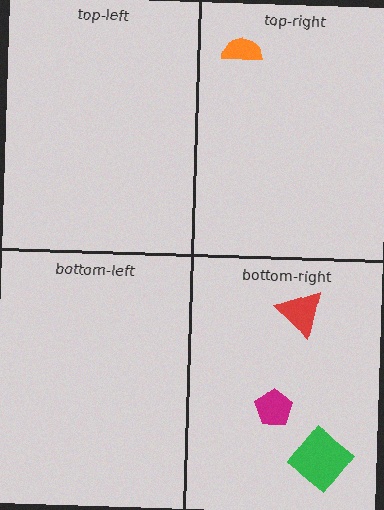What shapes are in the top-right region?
The orange semicircle.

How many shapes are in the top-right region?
1.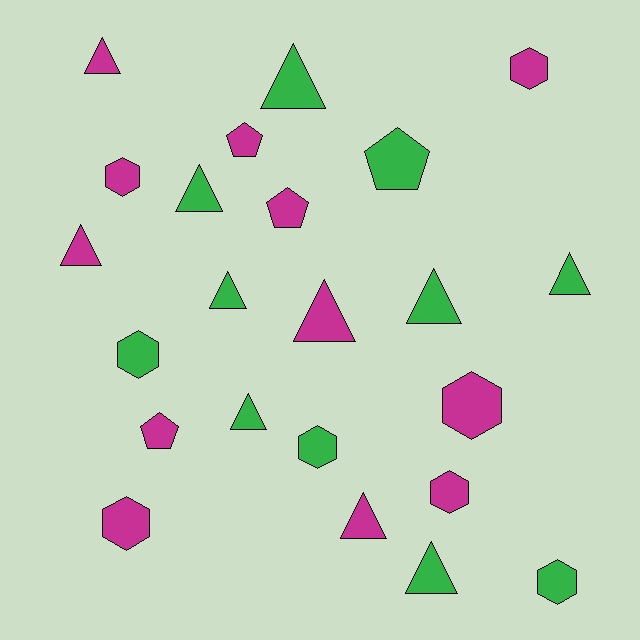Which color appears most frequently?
Magenta, with 12 objects.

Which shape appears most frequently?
Triangle, with 11 objects.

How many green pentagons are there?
There is 1 green pentagon.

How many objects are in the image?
There are 23 objects.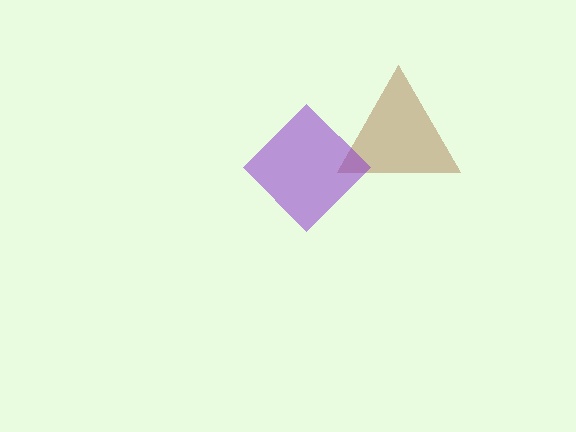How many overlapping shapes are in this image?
There are 2 overlapping shapes in the image.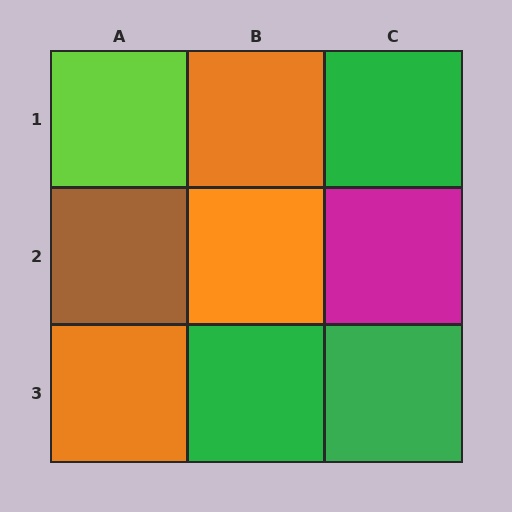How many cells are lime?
1 cell is lime.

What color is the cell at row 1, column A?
Lime.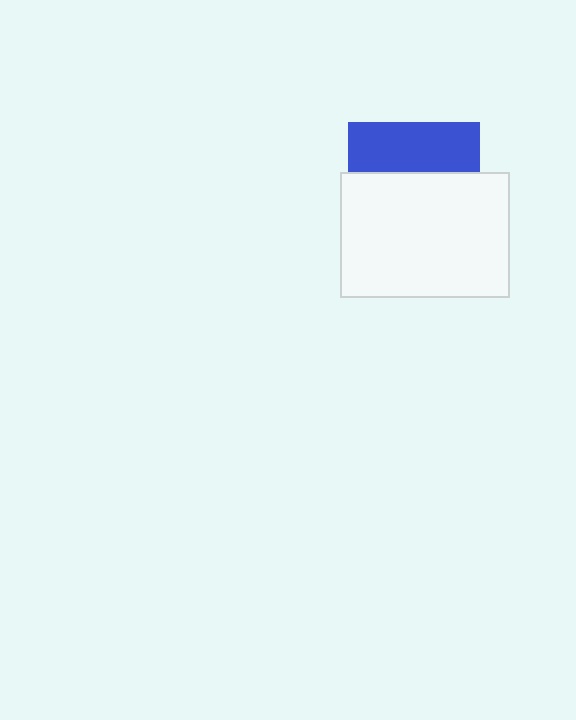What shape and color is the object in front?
The object in front is a white rectangle.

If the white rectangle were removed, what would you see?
You would see the complete blue square.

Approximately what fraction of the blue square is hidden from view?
Roughly 63% of the blue square is hidden behind the white rectangle.